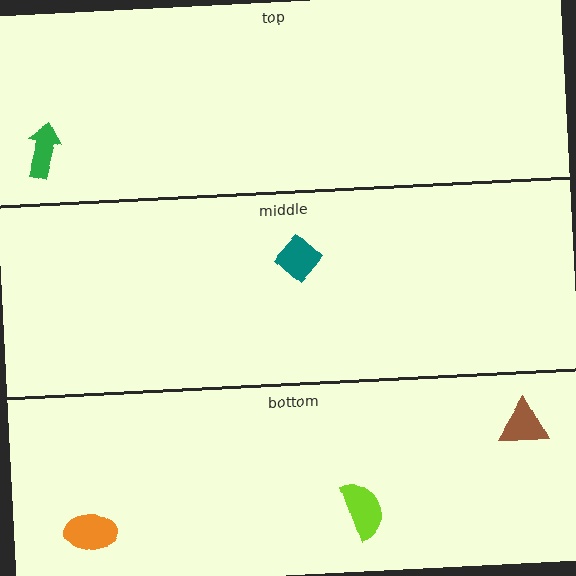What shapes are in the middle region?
The teal diamond.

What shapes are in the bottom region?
The lime semicircle, the brown triangle, the orange ellipse.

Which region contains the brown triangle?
The bottom region.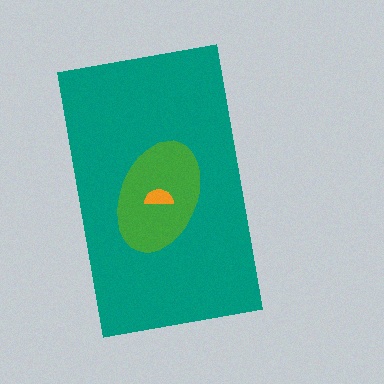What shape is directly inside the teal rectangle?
The green ellipse.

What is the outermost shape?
The teal rectangle.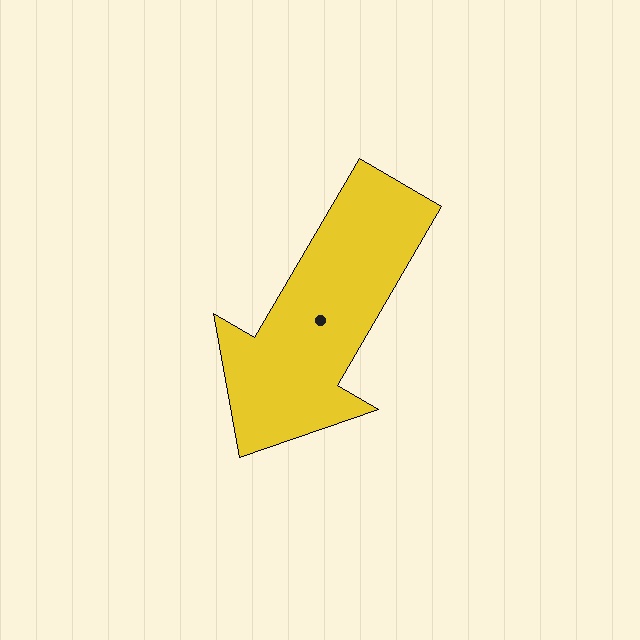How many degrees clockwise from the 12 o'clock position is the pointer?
Approximately 210 degrees.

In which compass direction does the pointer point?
Southwest.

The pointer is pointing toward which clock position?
Roughly 7 o'clock.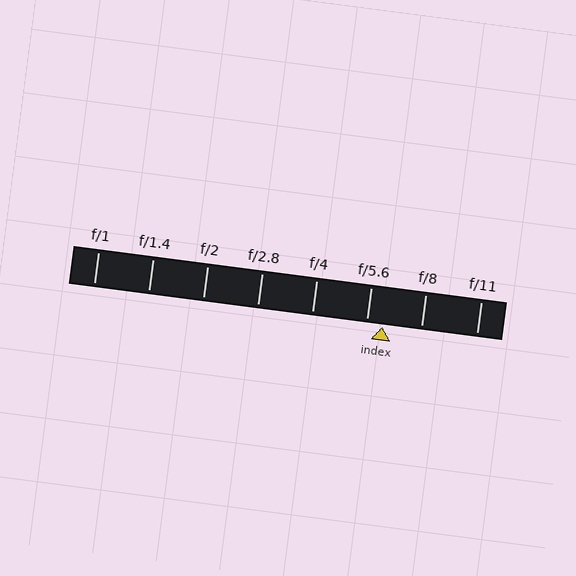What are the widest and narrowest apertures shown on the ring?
The widest aperture shown is f/1 and the narrowest is f/11.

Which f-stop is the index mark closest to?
The index mark is closest to f/5.6.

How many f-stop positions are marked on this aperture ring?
There are 8 f-stop positions marked.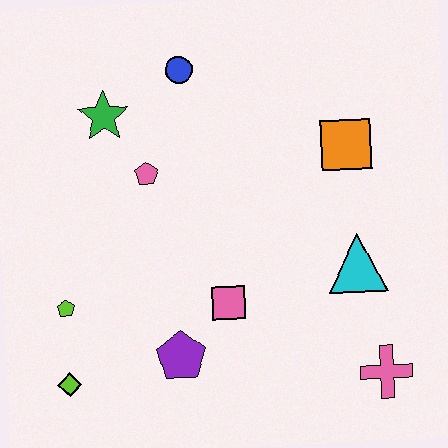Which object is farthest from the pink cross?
The green star is farthest from the pink cross.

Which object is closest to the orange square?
The cyan triangle is closest to the orange square.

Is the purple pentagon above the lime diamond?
Yes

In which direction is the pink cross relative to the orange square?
The pink cross is below the orange square.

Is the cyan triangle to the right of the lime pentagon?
Yes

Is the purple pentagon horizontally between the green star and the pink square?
Yes